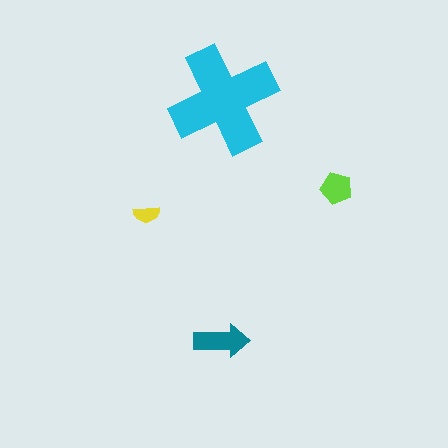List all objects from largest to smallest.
The cyan cross, the teal arrow, the lime pentagon, the yellow semicircle.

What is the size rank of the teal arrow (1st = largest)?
2nd.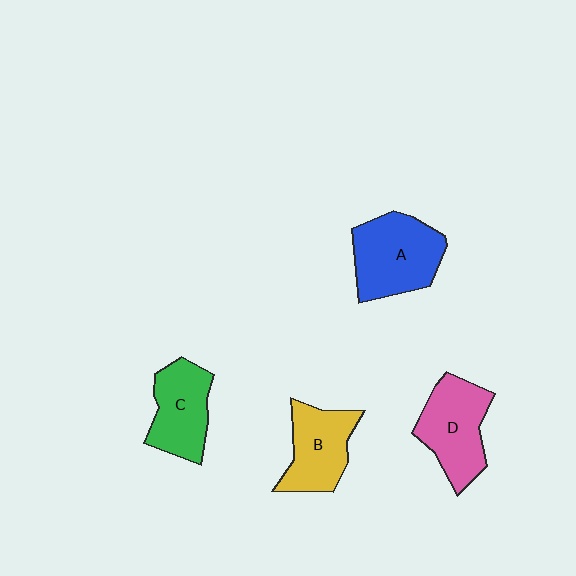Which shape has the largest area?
Shape A (blue).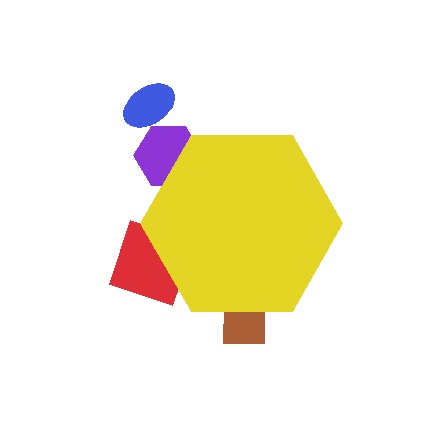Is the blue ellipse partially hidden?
No, the blue ellipse is fully visible.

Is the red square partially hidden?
Yes, the red square is partially hidden behind the yellow hexagon.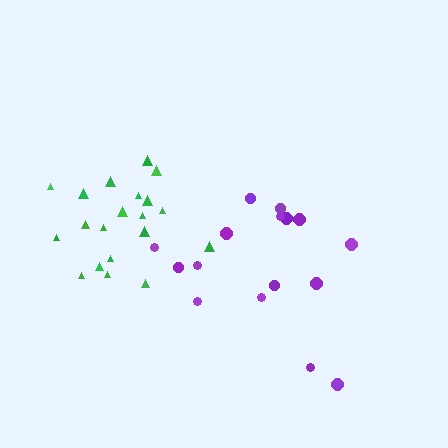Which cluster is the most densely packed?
Green.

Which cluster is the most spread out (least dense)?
Purple.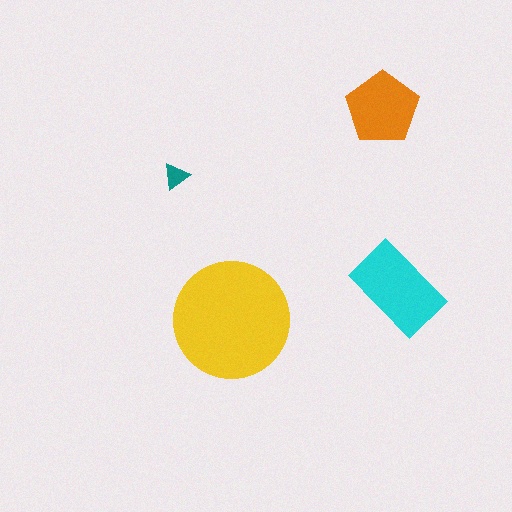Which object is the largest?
The yellow circle.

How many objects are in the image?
There are 4 objects in the image.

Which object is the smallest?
The teal triangle.